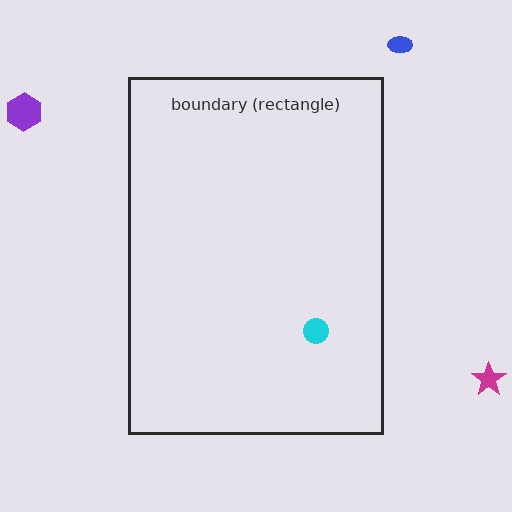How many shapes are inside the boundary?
1 inside, 3 outside.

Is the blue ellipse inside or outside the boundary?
Outside.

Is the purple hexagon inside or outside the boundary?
Outside.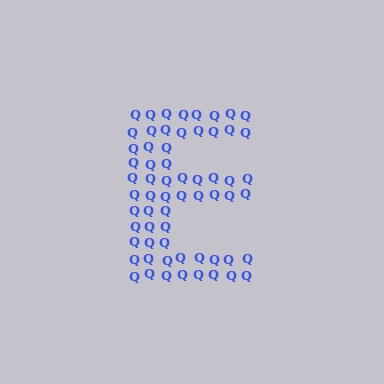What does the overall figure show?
The overall figure shows the letter E.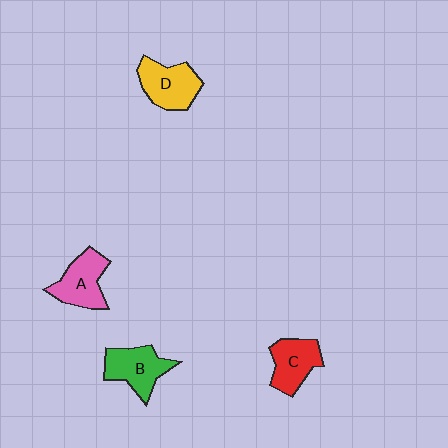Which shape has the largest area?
Shape D (yellow).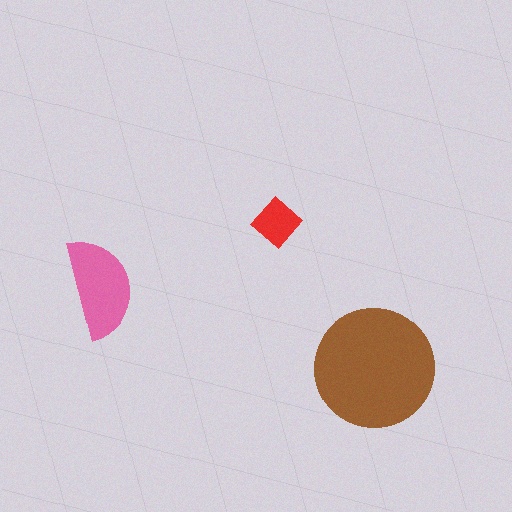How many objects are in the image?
There are 3 objects in the image.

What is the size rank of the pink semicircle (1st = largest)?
2nd.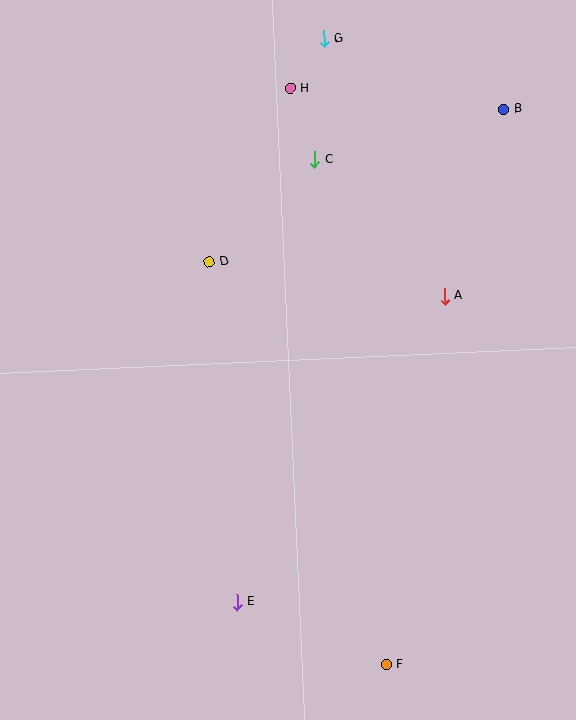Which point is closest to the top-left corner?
Point H is closest to the top-left corner.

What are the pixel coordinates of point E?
Point E is at (237, 602).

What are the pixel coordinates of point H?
Point H is at (290, 88).